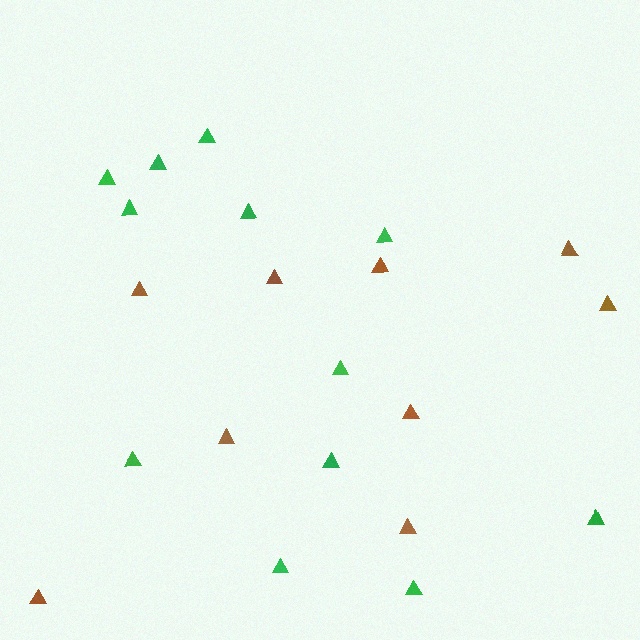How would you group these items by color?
There are 2 groups: one group of green triangles (12) and one group of brown triangles (9).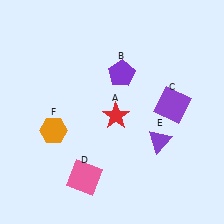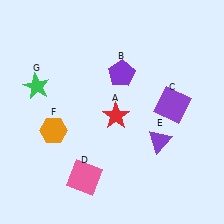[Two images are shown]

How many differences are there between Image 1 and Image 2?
There is 1 difference between the two images.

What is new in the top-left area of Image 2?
A green star (G) was added in the top-left area of Image 2.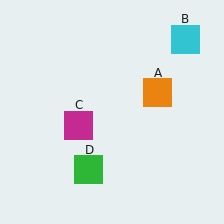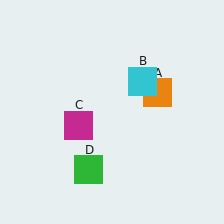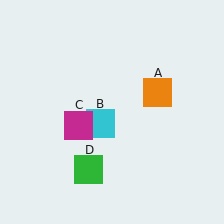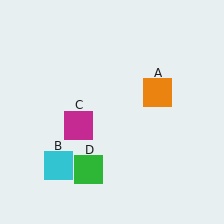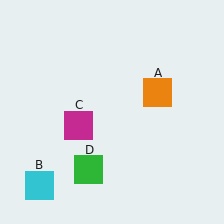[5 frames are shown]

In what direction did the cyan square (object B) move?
The cyan square (object B) moved down and to the left.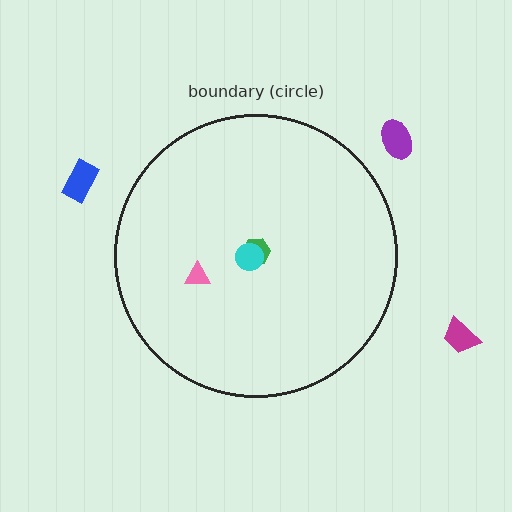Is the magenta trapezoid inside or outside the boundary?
Outside.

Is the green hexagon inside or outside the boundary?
Inside.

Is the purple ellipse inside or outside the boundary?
Outside.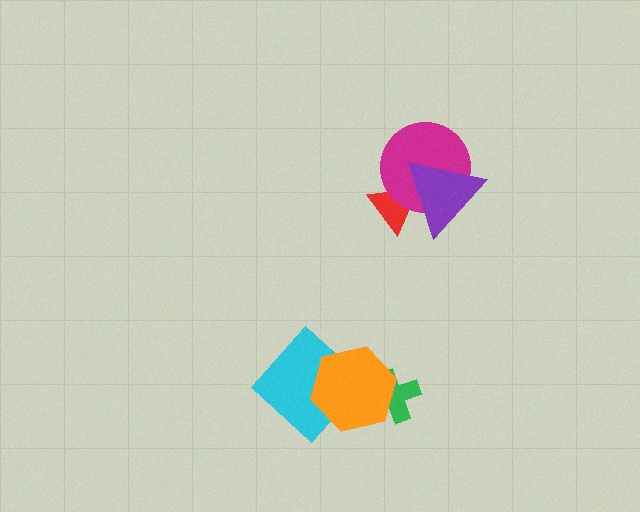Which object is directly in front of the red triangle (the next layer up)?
The magenta circle is directly in front of the red triangle.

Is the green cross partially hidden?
Yes, it is partially covered by another shape.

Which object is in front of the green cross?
The orange hexagon is in front of the green cross.